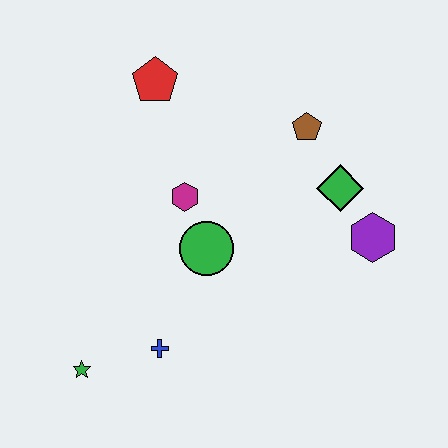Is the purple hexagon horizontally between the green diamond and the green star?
No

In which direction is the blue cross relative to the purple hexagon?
The blue cross is to the left of the purple hexagon.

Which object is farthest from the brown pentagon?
The green star is farthest from the brown pentagon.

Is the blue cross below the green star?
No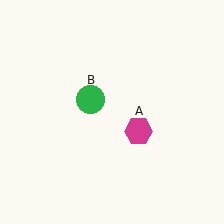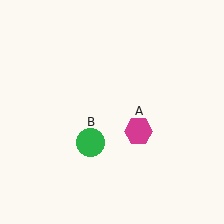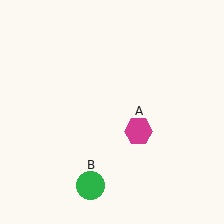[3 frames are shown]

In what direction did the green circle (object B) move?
The green circle (object B) moved down.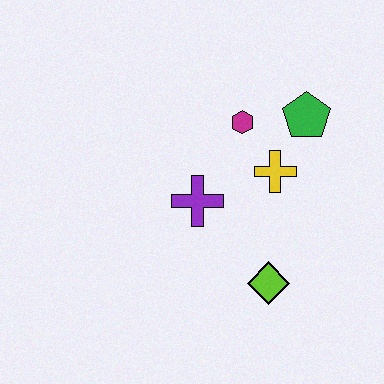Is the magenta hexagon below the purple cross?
No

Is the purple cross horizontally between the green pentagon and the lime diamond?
No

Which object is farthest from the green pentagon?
The lime diamond is farthest from the green pentagon.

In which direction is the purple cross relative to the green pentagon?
The purple cross is to the left of the green pentagon.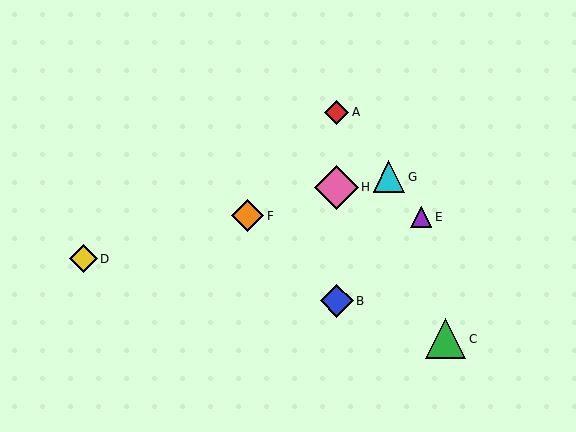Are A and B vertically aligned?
Yes, both are at x≈337.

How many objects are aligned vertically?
3 objects (A, B, H) are aligned vertically.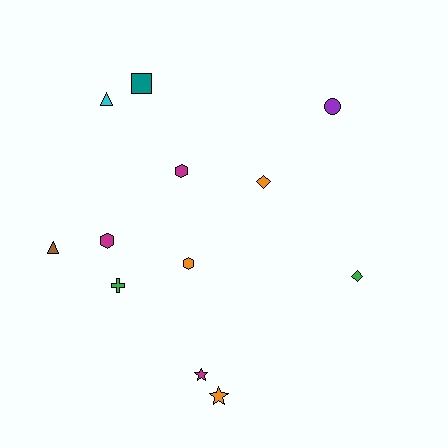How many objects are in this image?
There are 12 objects.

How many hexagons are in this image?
There are 3 hexagons.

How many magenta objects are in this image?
There are 3 magenta objects.